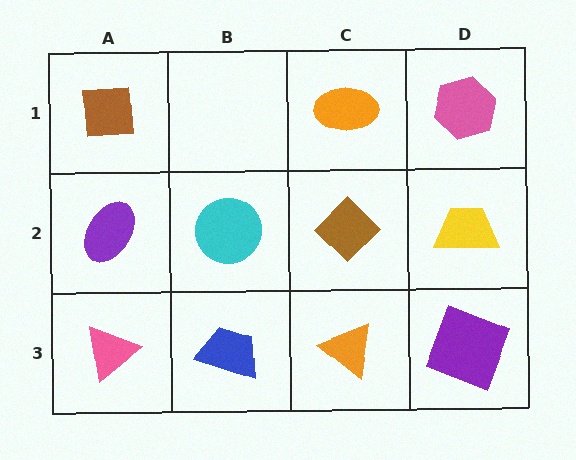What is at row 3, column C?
An orange triangle.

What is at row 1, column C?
An orange ellipse.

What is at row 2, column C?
A brown diamond.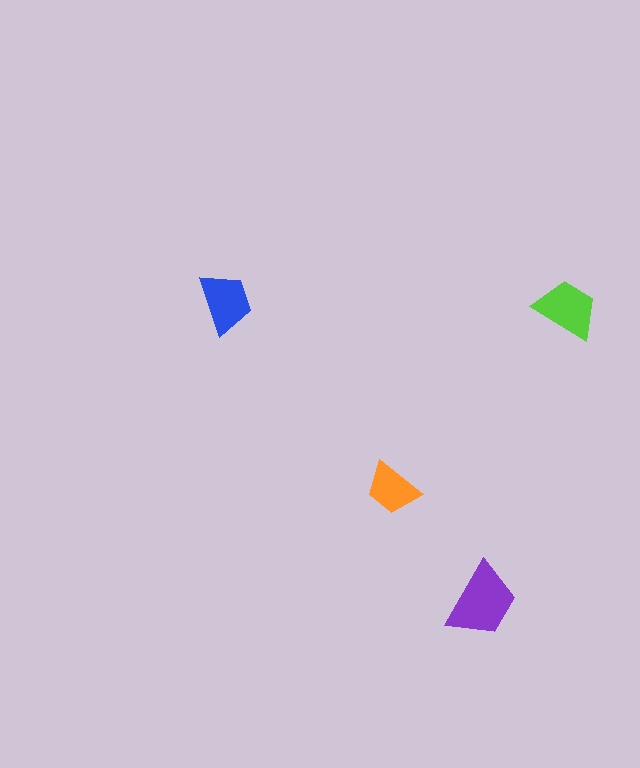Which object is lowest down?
The purple trapezoid is bottommost.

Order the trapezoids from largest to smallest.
the purple one, the lime one, the blue one, the orange one.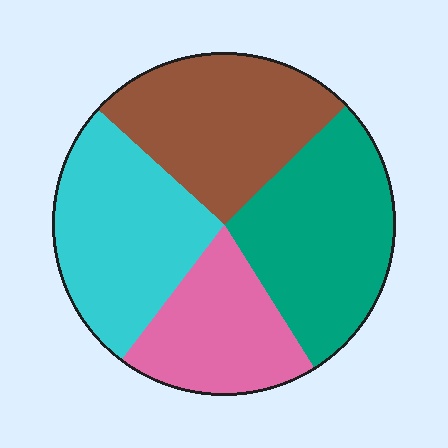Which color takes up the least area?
Pink, at roughly 20%.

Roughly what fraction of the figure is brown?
Brown covers around 25% of the figure.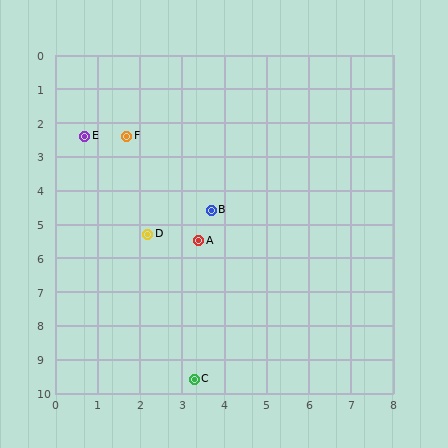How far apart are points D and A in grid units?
Points D and A are about 1.2 grid units apart.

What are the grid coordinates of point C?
Point C is at approximately (3.3, 9.6).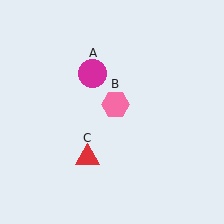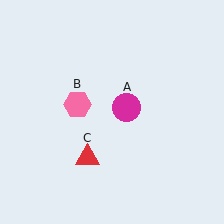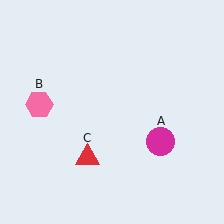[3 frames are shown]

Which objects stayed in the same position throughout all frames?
Red triangle (object C) remained stationary.